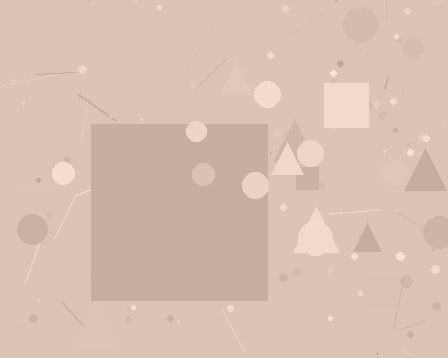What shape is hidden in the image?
A square is hidden in the image.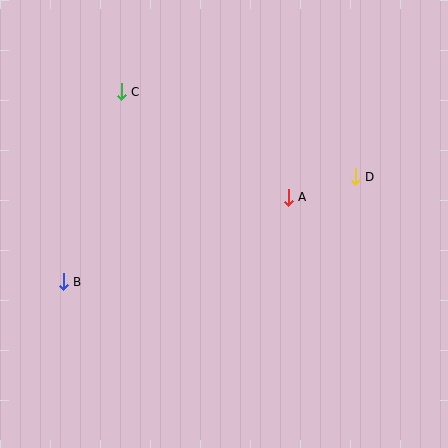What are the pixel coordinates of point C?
Point C is at (121, 92).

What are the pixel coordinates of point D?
Point D is at (355, 177).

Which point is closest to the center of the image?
Point A at (288, 197) is closest to the center.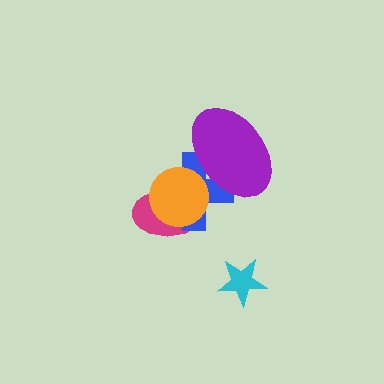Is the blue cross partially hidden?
Yes, it is partially covered by another shape.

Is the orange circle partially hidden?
Yes, it is partially covered by another shape.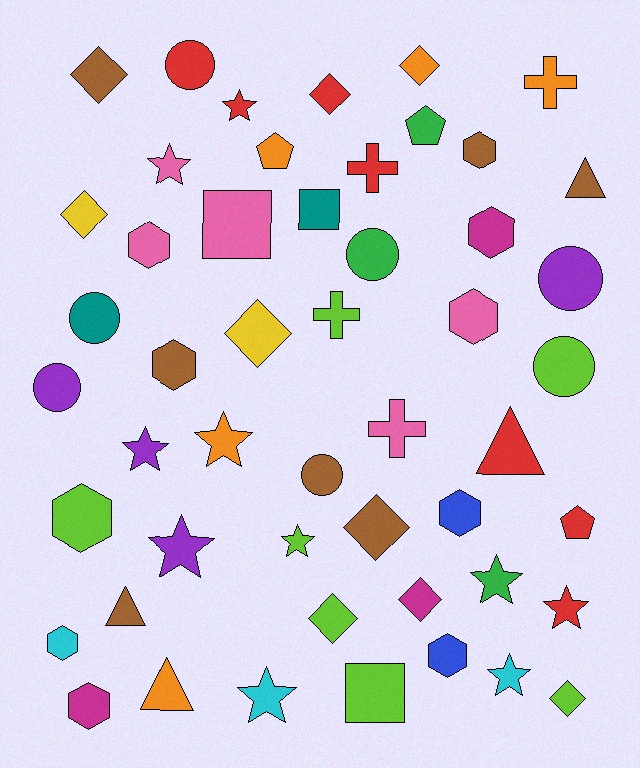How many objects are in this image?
There are 50 objects.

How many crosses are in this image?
There are 4 crosses.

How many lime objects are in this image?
There are 7 lime objects.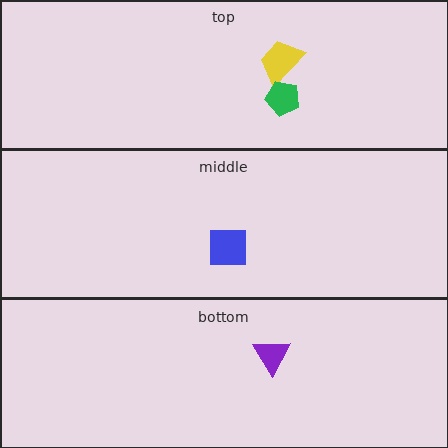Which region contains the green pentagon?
The top region.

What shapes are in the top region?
The yellow trapezoid, the green pentagon.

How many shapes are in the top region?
2.